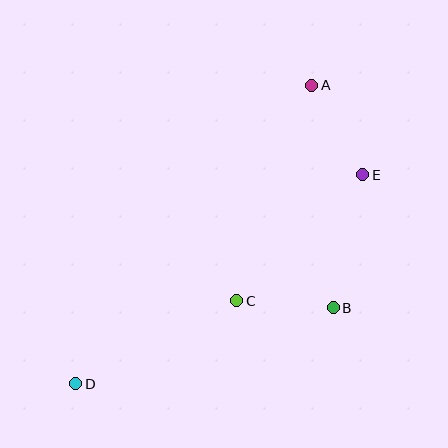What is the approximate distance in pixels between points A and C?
The distance between A and C is approximately 228 pixels.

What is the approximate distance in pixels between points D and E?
The distance between D and E is approximately 355 pixels.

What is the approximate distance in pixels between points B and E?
The distance between B and E is approximately 136 pixels.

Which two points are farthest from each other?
Points A and D are farthest from each other.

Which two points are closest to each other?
Points B and C are closest to each other.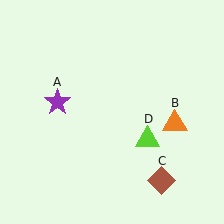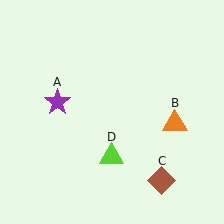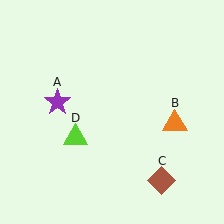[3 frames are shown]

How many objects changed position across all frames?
1 object changed position: lime triangle (object D).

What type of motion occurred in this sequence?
The lime triangle (object D) rotated clockwise around the center of the scene.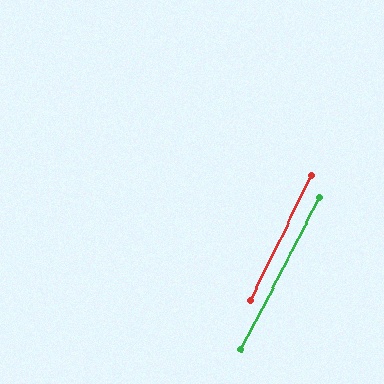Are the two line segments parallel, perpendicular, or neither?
Parallel — their directions differ by only 1.6°.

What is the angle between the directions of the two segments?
Approximately 2 degrees.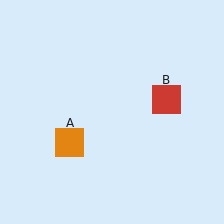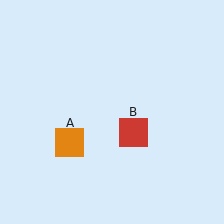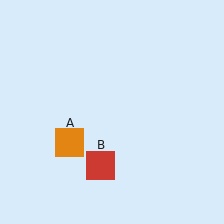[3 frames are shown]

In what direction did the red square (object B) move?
The red square (object B) moved down and to the left.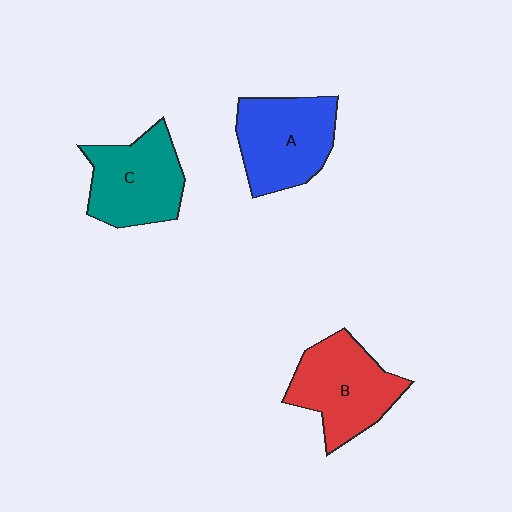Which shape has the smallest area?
Shape C (teal).